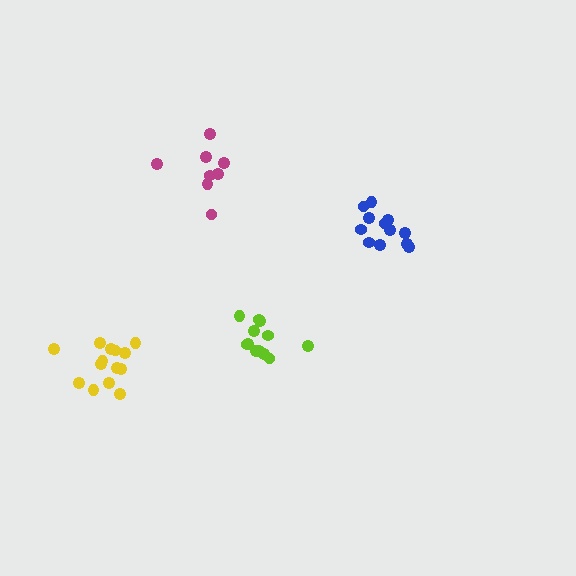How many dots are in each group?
Group 1: 8 dots, Group 2: 14 dots, Group 3: 12 dots, Group 4: 12 dots (46 total).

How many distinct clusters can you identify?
There are 4 distinct clusters.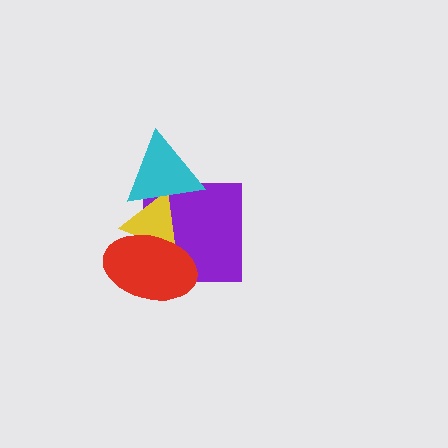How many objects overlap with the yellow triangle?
3 objects overlap with the yellow triangle.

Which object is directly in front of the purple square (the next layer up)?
The yellow triangle is directly in front of the purple square.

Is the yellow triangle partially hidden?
Yes, it is partially covered by another shape.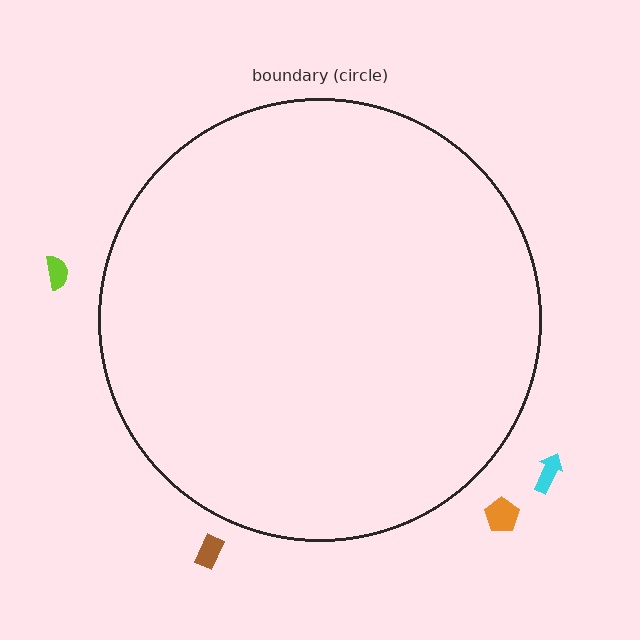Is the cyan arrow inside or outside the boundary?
Outside.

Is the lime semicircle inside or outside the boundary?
Outside.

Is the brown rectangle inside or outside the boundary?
Outside.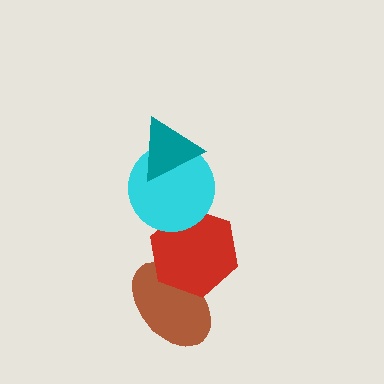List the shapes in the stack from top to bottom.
From top to bottom: the teal triangle, the cyan circle, the red hexagon, the brown ellipse.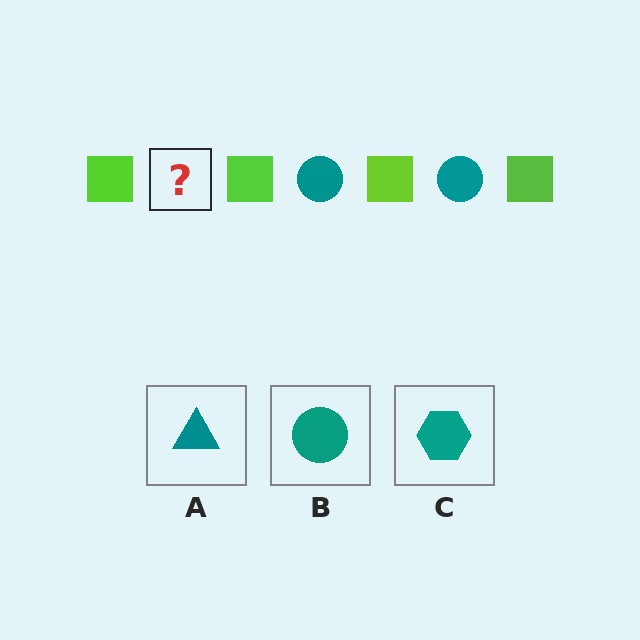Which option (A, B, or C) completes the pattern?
B.